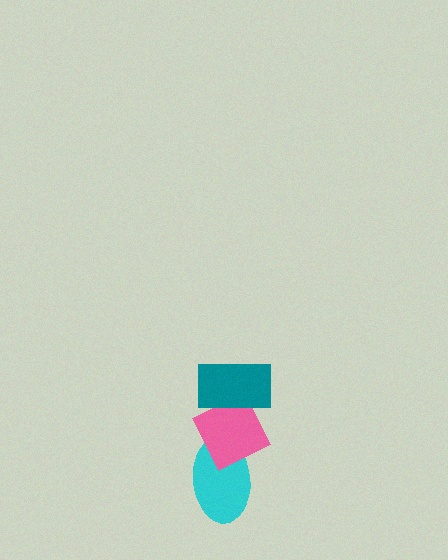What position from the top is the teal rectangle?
The teal rectangle is 1st from the top.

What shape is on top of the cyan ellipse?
The pink diamond is on top of the cyan ellipse.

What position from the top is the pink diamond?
The pink diamond is 2nd from the top.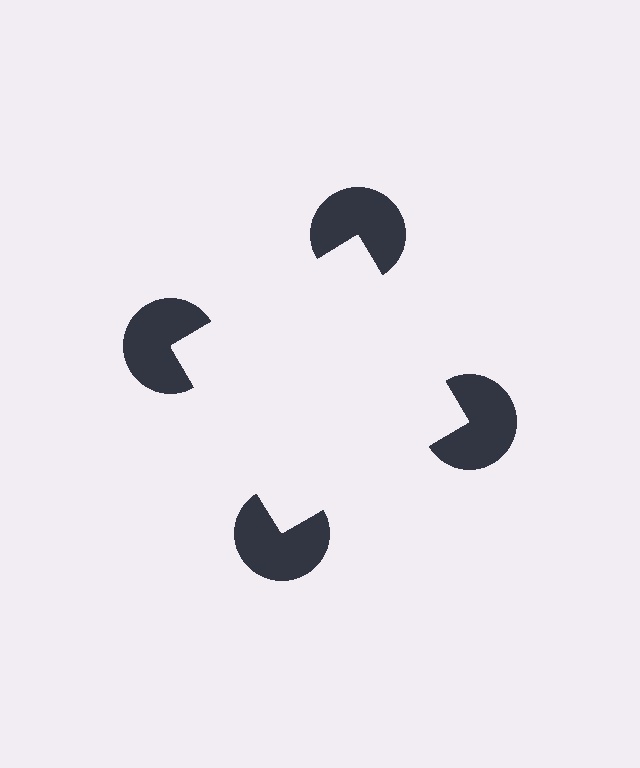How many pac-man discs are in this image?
There are 4 — one at each vertex of the illusory square.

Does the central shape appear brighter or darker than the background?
It typically appears slightly brighter than the background, even though no actual brightness change is drawn.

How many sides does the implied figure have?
4 sides.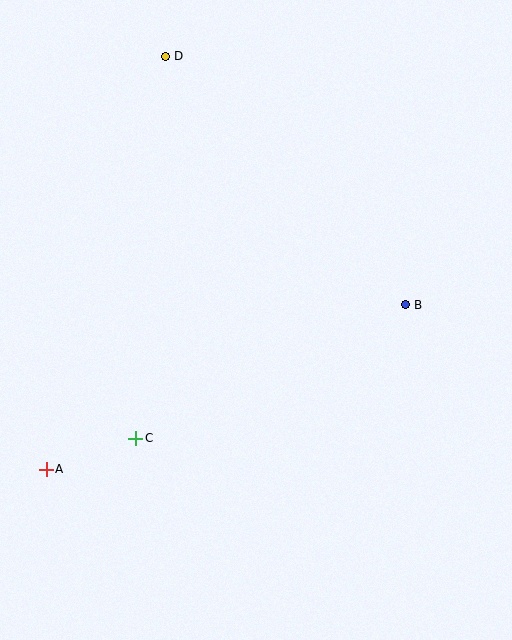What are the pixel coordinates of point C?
Point C is at (136, 438).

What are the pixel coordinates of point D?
Point D is at (165, 56).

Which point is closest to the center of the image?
Point B at (405, 305) is closest to the center.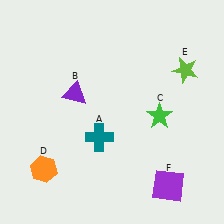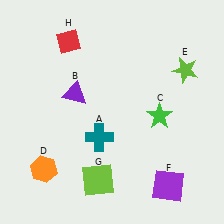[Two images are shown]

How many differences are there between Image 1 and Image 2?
There are 2 differences between the two images.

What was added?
A lime square (G), a red diamond (H) were added in Image 2.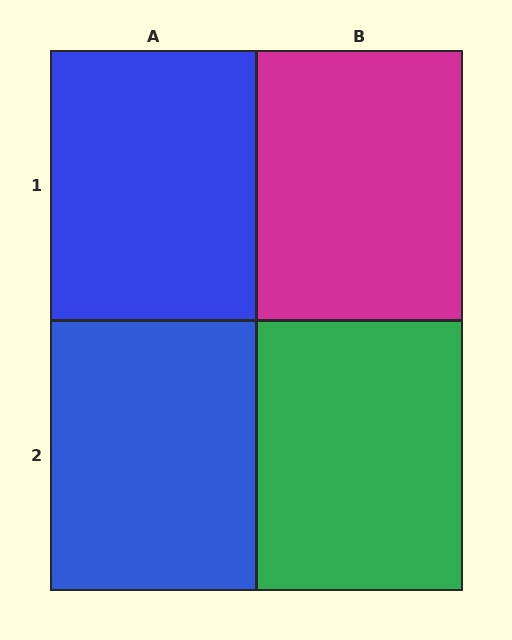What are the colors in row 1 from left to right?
Blue, magenta.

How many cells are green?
1 cell is green.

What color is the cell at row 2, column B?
Green.